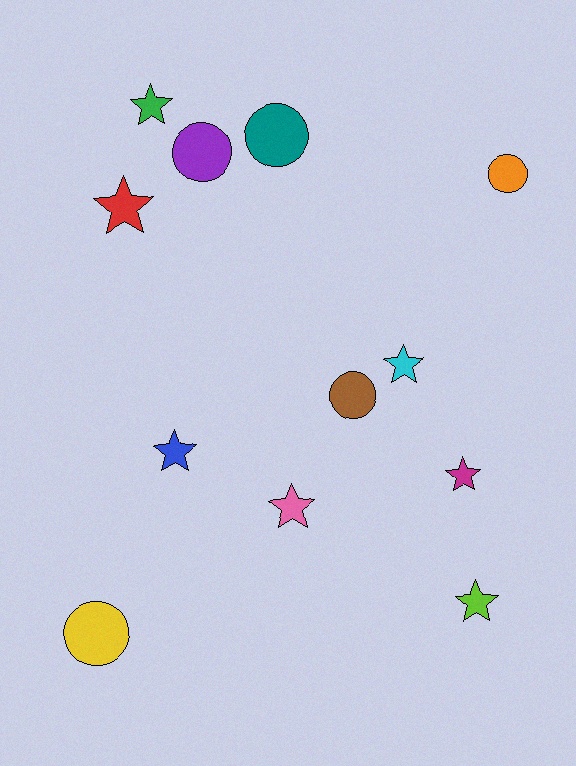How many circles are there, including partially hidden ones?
There are 5 circles.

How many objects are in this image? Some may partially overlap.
There are 12 objects.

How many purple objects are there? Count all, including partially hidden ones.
There is 1 purple object.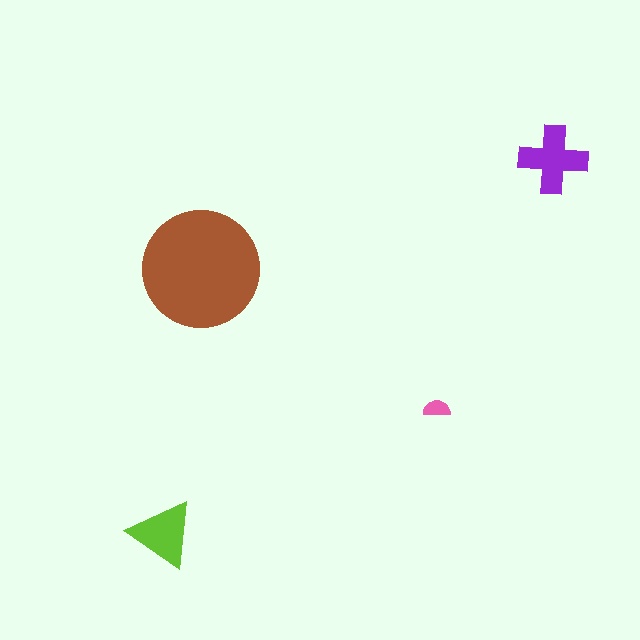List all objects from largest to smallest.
The brown circle, the purple cross, the lime triangle, the pink semicircle.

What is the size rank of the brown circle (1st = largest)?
1st.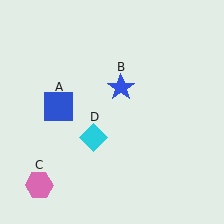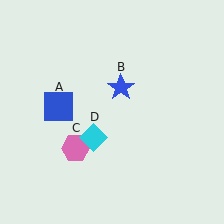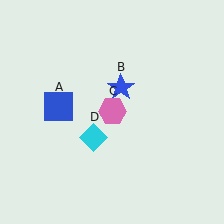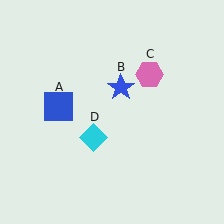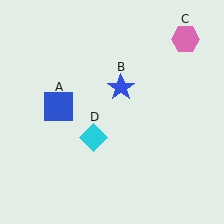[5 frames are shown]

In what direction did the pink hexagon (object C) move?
The pink hexagon (object C) moved up and to the right.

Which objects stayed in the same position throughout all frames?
Blue square (object A) and blue star (object B) and cyan diamond (object D) remained stationary.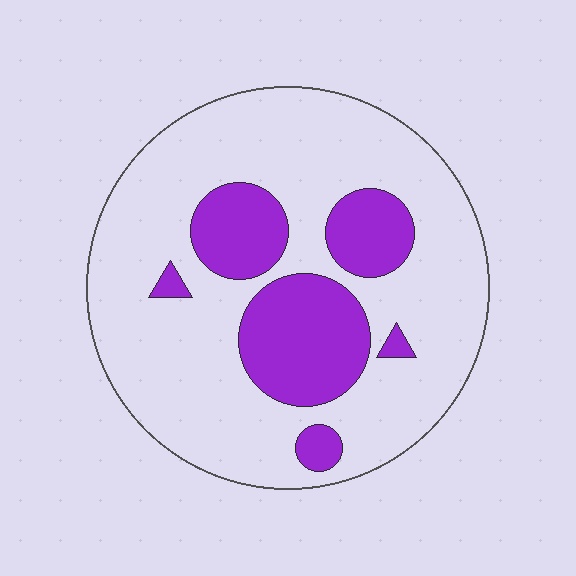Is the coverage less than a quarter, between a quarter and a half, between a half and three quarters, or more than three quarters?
Less than a quarter.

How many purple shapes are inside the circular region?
6.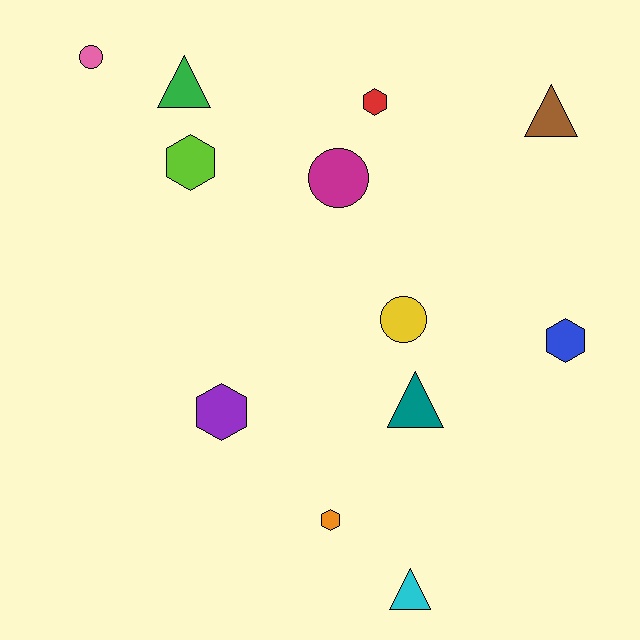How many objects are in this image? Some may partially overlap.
There are 12 objects.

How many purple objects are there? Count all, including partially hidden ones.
There is 1 purple object.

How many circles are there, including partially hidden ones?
There are 3 circles.